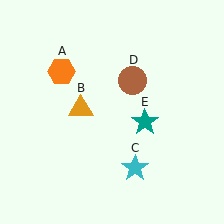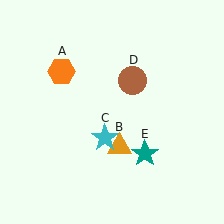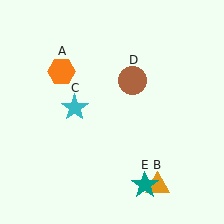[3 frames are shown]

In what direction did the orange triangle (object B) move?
The orange triangle (object B) moved down and to the right.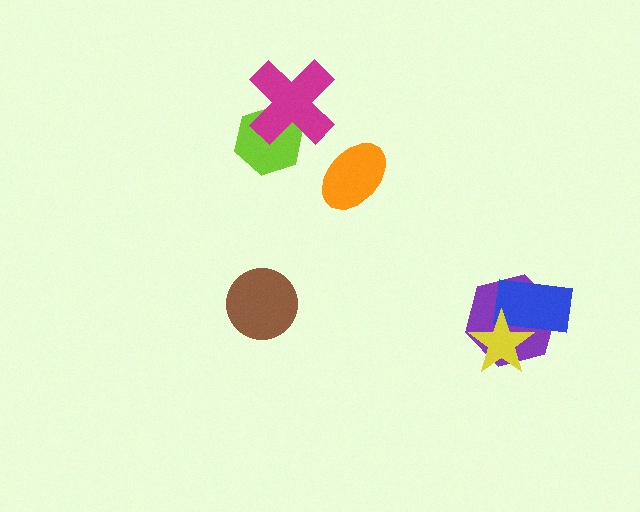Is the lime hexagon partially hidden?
Yes, it is partially covered by another shape.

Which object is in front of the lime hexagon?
The magenta cross is in front of the lime hexagon.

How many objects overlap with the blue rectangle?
2 objects overlap with the blue rectangle.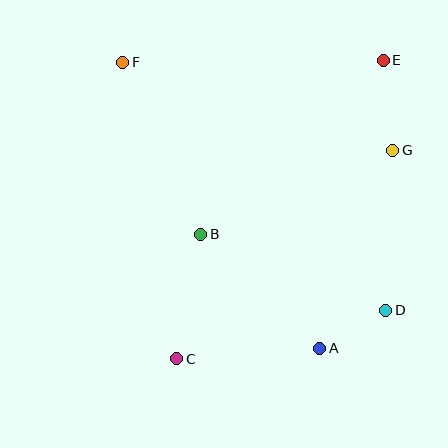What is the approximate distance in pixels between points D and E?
The distance between D and E is approximately 250 pixels.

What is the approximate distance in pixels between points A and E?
The distance between A and E is approximately 295 pixels.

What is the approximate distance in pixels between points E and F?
The distance between E and F is approximately 260 pixels.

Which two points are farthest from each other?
Points C and E are farthest from each other.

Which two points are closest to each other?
Points A and D are closest to each other.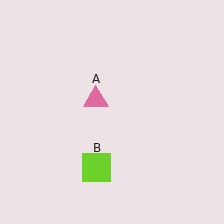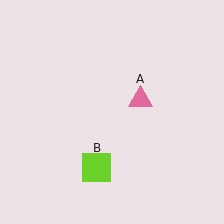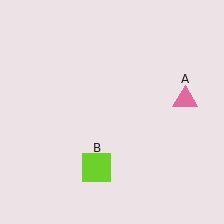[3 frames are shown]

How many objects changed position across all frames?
1 object changed position: pink triangle (object A).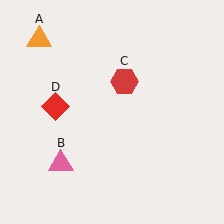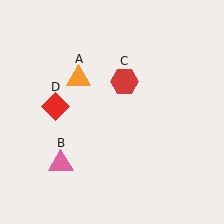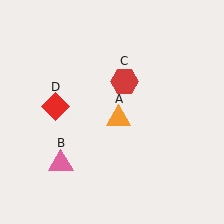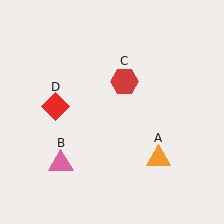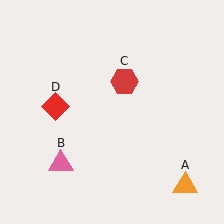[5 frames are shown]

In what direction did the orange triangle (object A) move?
The orange triangle (object A) moved down and to the right.